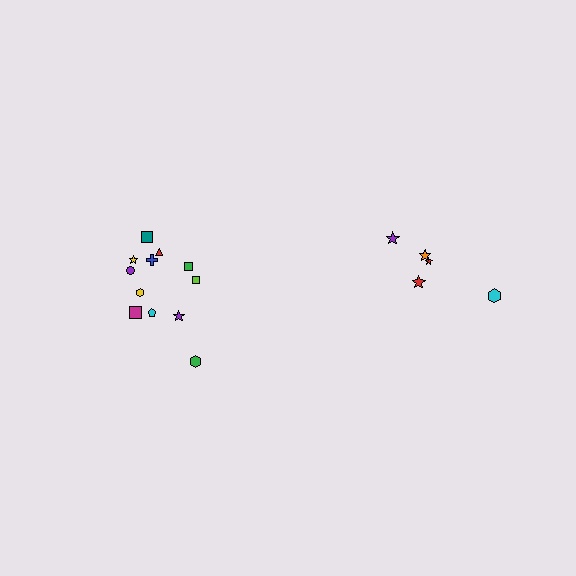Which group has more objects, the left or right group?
The left group.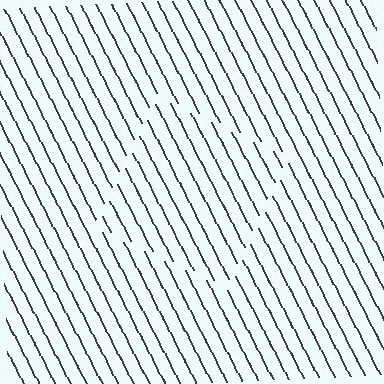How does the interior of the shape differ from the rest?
The interior of the shape contains the same grating, shifted by half a period — the contour is defined by the phase discontinuity where line-ends from the inner and outer gratings abut.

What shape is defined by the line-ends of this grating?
An illusory square. The interior of the shape contains the same grating, shifted by half a period — the contour is defined by the phase discontinuity where line-ends from the inner and outer gratings abut.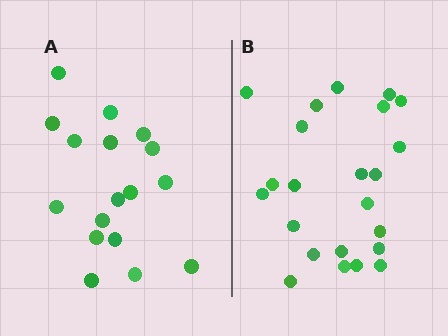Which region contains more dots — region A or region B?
Region B (the right region) has more dots.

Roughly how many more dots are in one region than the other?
Region B has about 6 more dots than region A.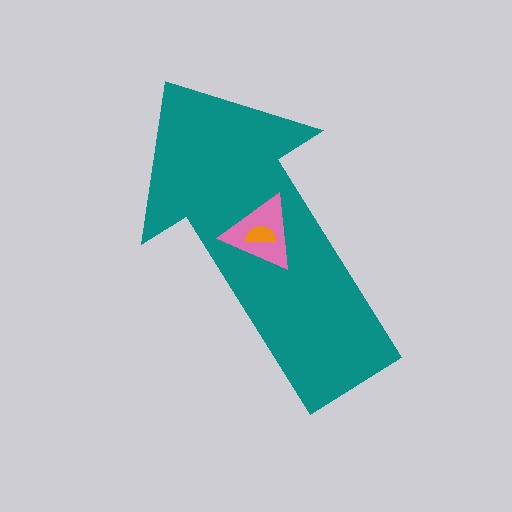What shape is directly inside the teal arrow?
The pink triangle.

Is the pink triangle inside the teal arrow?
Yes.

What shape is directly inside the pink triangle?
The orange semicircle.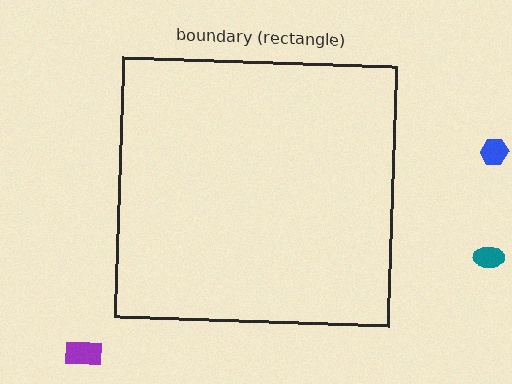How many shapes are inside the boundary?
0 inside, 3 outside.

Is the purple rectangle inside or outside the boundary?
Outside.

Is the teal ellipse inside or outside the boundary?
Outside.